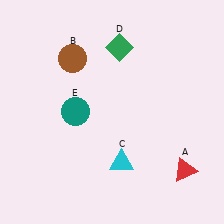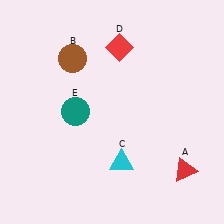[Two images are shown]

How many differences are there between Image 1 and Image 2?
There is 1 difference between the two images.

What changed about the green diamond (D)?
In Image 1, D is green. In Image 2, it changed to red.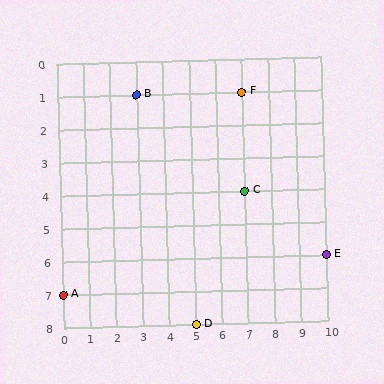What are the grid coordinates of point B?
Point B is at grid coordinates (3, 1).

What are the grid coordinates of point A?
Point A is at grid coordinates (0, 7).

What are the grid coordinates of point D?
Point D is at grid coordinates (5, 8).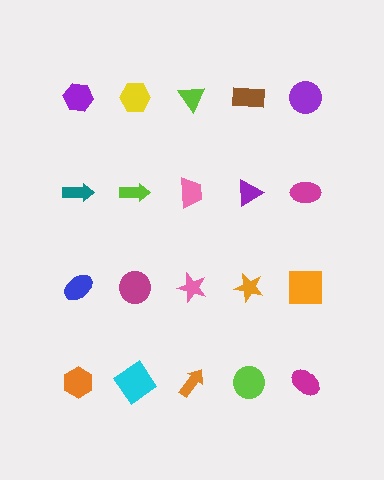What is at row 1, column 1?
A purple hexagon.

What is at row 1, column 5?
A purple circle.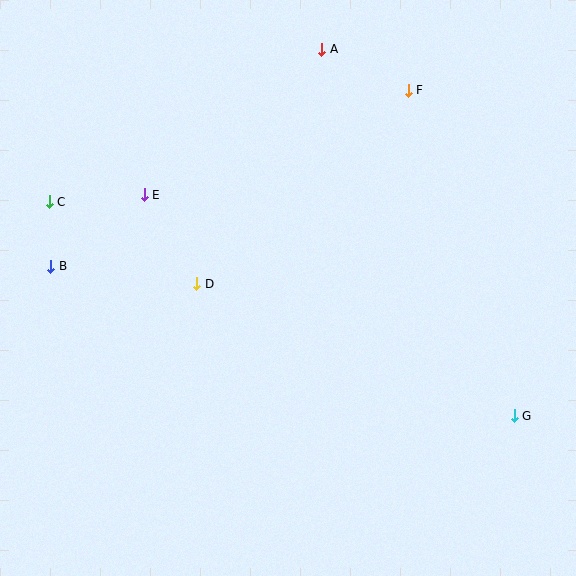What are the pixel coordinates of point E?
Point E is at (144, 195).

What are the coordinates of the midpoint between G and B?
The midpoint between G and B is at (283, 341).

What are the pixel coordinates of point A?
Point A is at (322, 49).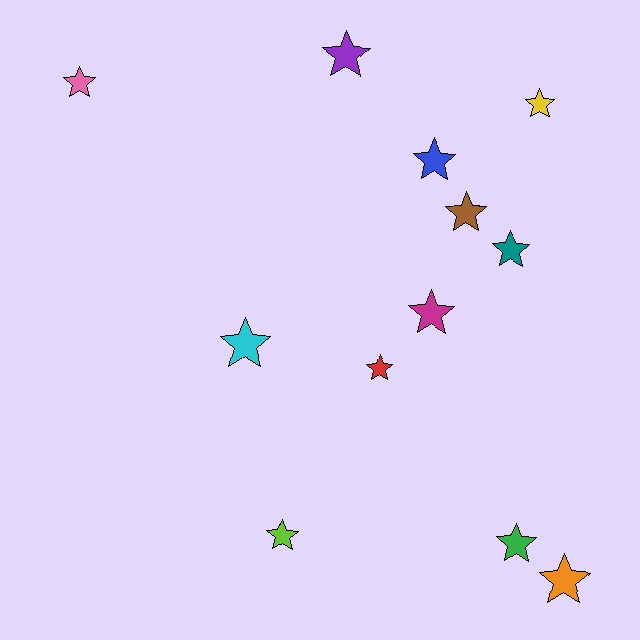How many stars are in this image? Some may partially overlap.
There are 12 stars.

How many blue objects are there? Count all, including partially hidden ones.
There is 1 blue object.